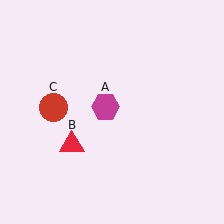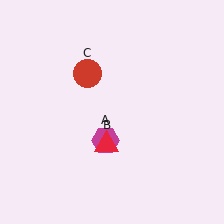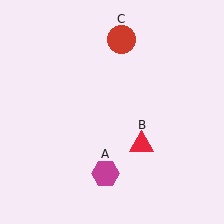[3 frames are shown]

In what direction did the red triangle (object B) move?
The red triangle (object B) moved right.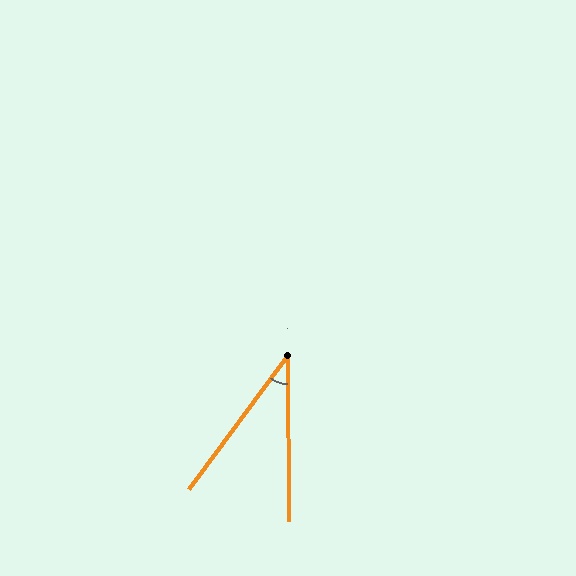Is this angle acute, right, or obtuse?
It is acute.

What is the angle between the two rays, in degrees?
Approximately 37 degrees.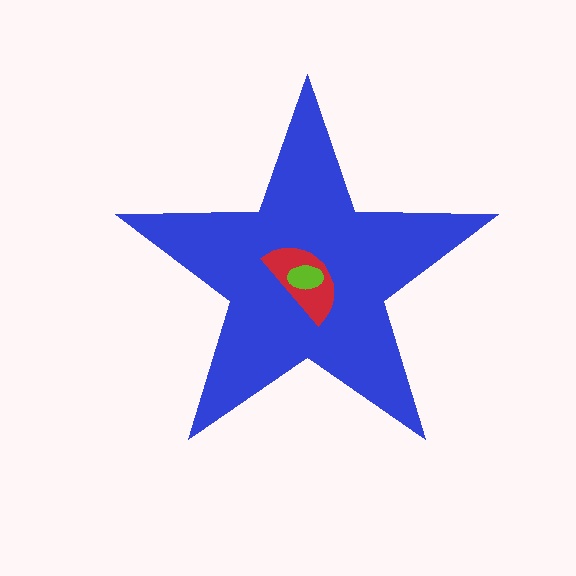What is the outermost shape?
The blue star.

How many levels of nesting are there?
3.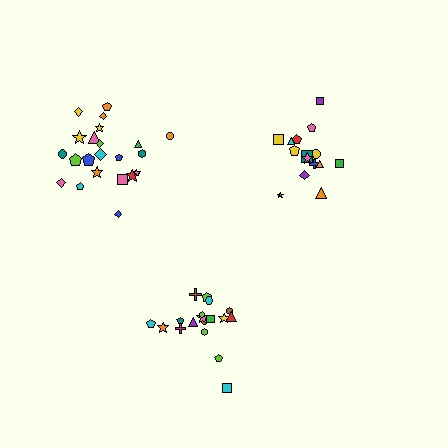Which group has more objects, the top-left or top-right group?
The top-left group.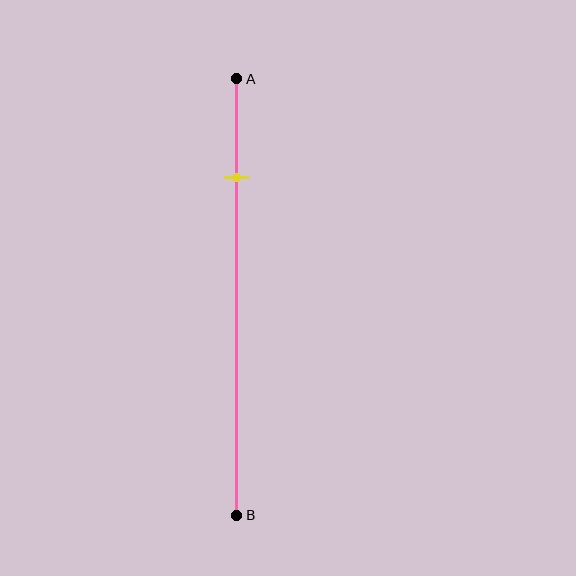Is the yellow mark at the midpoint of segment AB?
No, the mark is at about 25% from A, not at the 50% midpoint.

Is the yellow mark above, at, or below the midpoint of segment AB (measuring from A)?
The yellow mark is above the midpoint of segment AB.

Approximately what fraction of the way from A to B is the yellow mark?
The yellow mark is approximately 25% of the way from A to B.